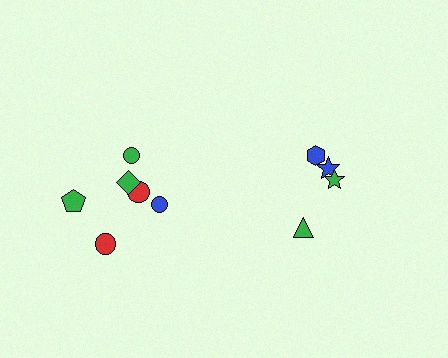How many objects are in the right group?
There are 4 objects.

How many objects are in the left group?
There are 6 objects.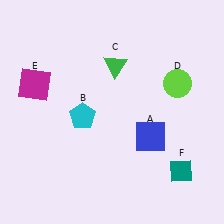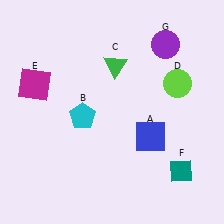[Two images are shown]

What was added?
A purple circle (G) was added in Image 2.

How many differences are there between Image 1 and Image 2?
There is 1 difference between the two images.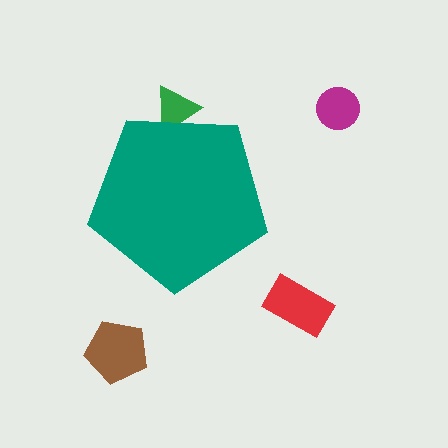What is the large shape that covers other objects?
A teal pentagon.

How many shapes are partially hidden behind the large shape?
1 shape is partially hidden.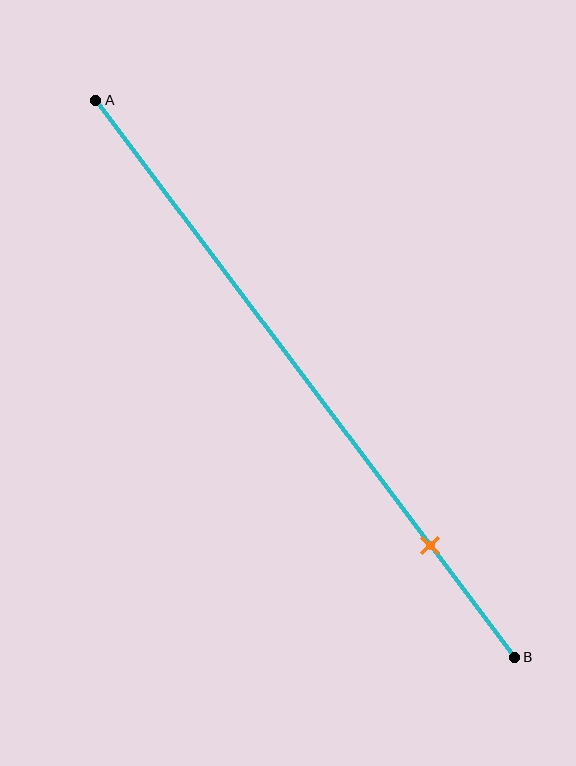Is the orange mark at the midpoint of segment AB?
No, the mark is at about 80% from A, not at the 50% midpoint.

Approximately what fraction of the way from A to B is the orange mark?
The orange mark is approximately 80% of the way from A to B.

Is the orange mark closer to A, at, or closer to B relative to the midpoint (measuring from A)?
The orange mark is closer to point B than the midpoint of segment AB.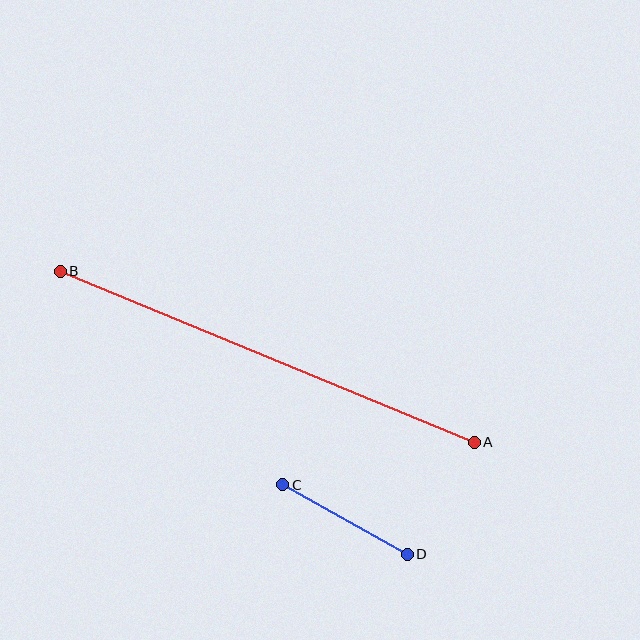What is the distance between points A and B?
The distance is approximately 448 pixels.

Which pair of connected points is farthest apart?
Points A and B are farthest apart.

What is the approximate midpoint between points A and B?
The midpoint is at approximately (267, 357) pixels.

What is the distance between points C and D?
The distance is approximately 142 pixels.